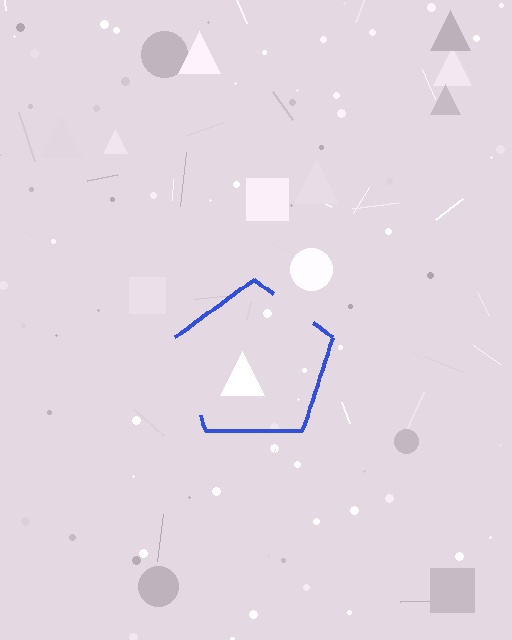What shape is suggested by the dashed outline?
The dashed outline suggests a pentagon.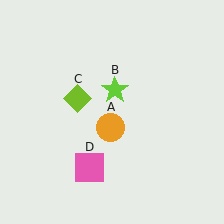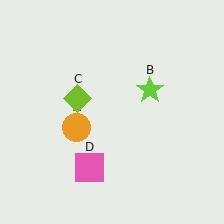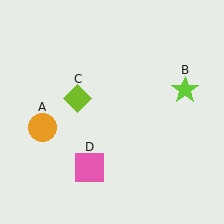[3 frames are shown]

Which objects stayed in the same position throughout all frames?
Lime diamond (object C) and pink square (object D) remained stationary.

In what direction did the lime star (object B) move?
The lime star (object B) moved right.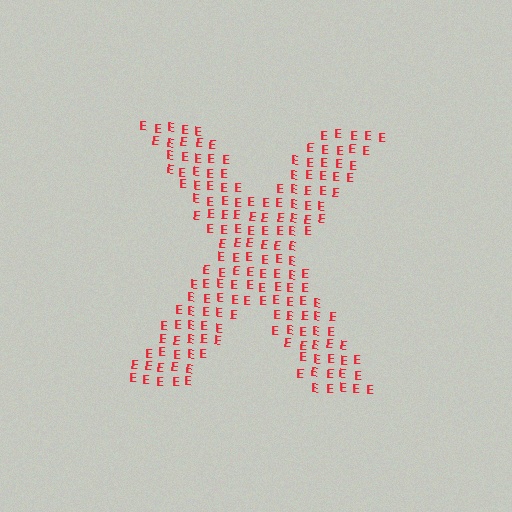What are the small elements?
The small elements are letter E's.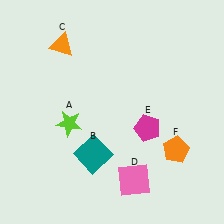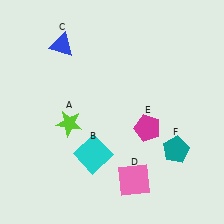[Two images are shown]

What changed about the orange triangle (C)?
In Image 1, C is orange. In Image 2, it changed to blue.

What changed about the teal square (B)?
In Image 1, B is teal. In Image 2, it changed to cyan.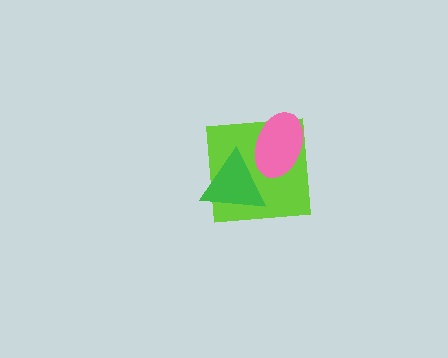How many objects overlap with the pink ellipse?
2 objects overlap with the pink ellipse.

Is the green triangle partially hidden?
Yes, it is partially covered by another shape.